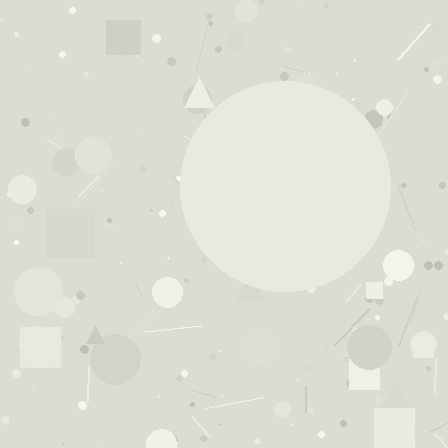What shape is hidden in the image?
A circle is hidden in the image.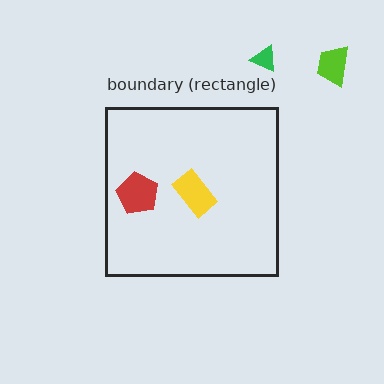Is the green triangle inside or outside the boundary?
Outside.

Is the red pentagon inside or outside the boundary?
Inside.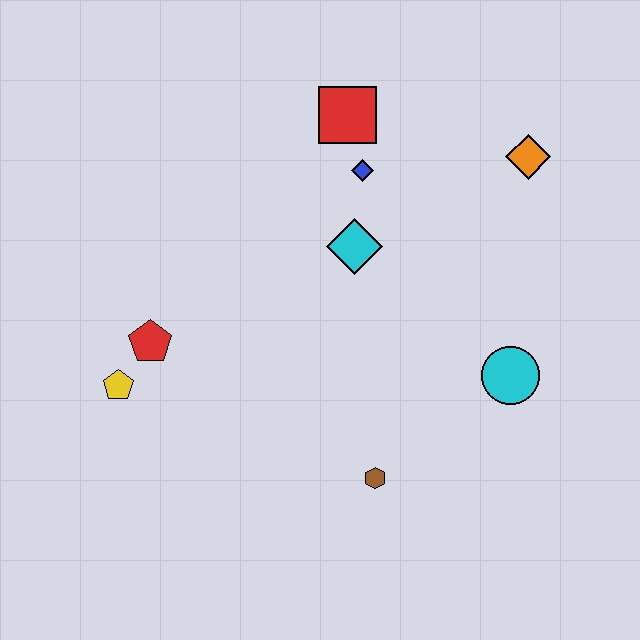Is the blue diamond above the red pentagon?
Yes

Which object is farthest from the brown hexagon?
The red square is farthest from the brown hexagon.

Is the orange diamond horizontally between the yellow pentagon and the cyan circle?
No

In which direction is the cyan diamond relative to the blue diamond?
The cyan diamond is below the blue diamond.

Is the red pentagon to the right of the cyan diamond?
No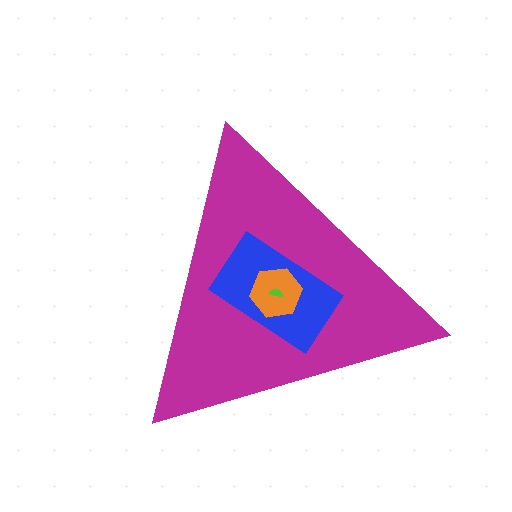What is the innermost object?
The lime semicircle.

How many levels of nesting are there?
4.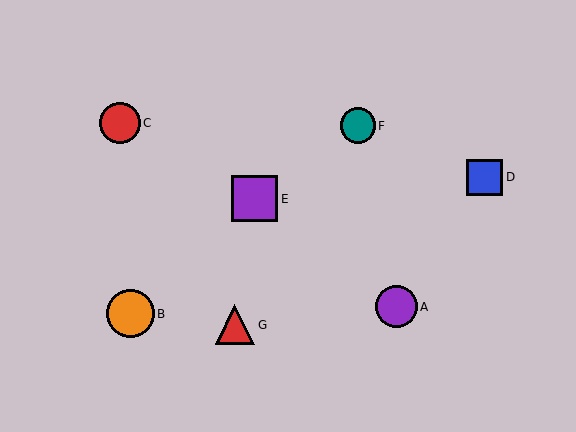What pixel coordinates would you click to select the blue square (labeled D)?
Click at (485, 177) to select the blue square D.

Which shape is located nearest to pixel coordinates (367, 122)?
The teal circle (labeled F) at (358, 126) is nearest to that location.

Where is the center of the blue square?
The center of the blue square is at (485, 177).